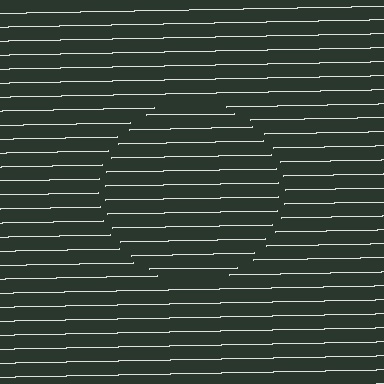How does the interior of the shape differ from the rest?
The interior of the shape contains the same grating, shifted by half a period — the contour is defined by the phase discontinuity where line-ends from the inner and outer gratings abut.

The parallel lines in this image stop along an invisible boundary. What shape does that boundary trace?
An illusory circle. The interior of the shape contains the same grating, shifted by half a period — the contour is defined by the phase discontinuity where line-ends from the inner and outer gratings abut.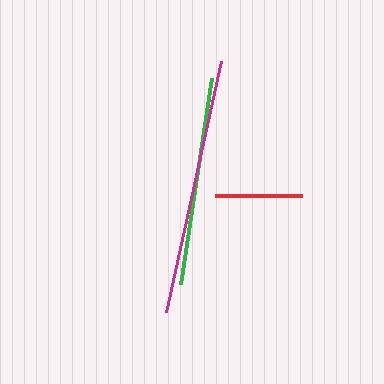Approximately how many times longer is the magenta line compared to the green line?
The magenta line is approximately 1.2 times the length of the green line.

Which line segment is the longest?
The magenta line is the longest at approximately 256 pixels.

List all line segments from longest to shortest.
From longest to shortest: magenta, green, red.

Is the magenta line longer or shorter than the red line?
The magenta line is longer than the red line.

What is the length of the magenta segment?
The magenta segment is approximately 256 pixels long.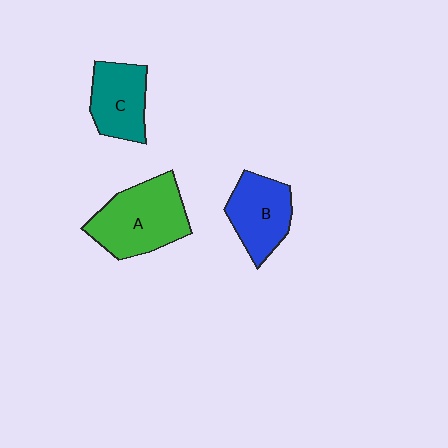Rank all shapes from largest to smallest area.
From largest to smallest: A (green), B (blue), C (teal).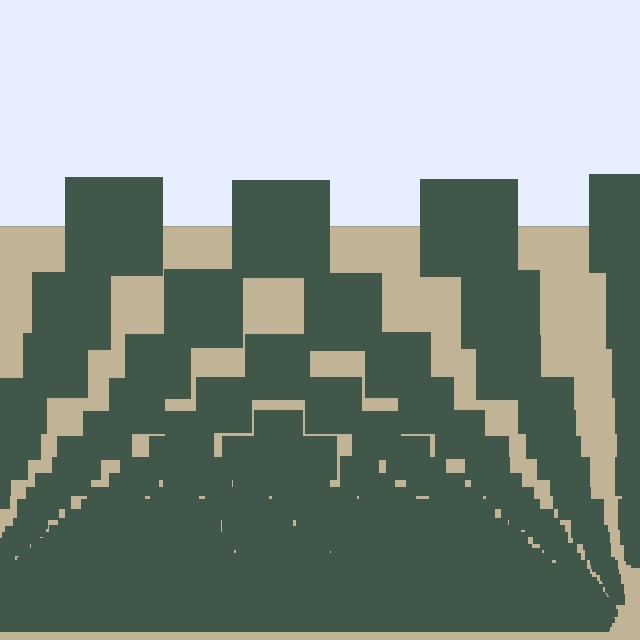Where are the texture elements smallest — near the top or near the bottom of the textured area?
Near the bottom.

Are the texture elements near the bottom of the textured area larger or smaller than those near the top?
Smaller. The gradient is inverted — elements near the bottom are smaller and denser.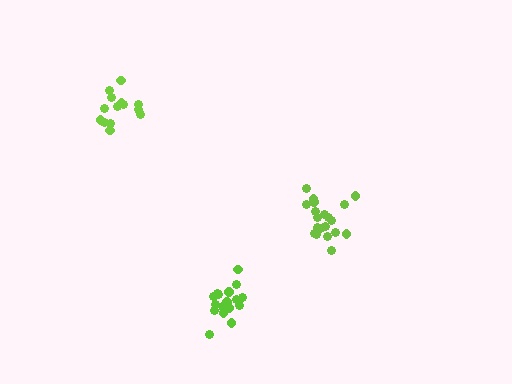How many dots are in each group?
Group 1: 14 dots, Group 2: 20 dots, Group 3: 17 dots (51 total).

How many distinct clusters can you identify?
There are 3 distinct clusters.